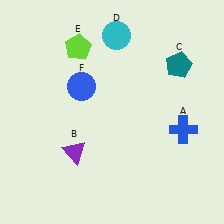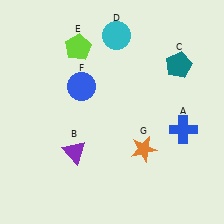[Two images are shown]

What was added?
An orange star (G) was added in Image 2.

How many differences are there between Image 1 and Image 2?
There is 1 difference between the two images.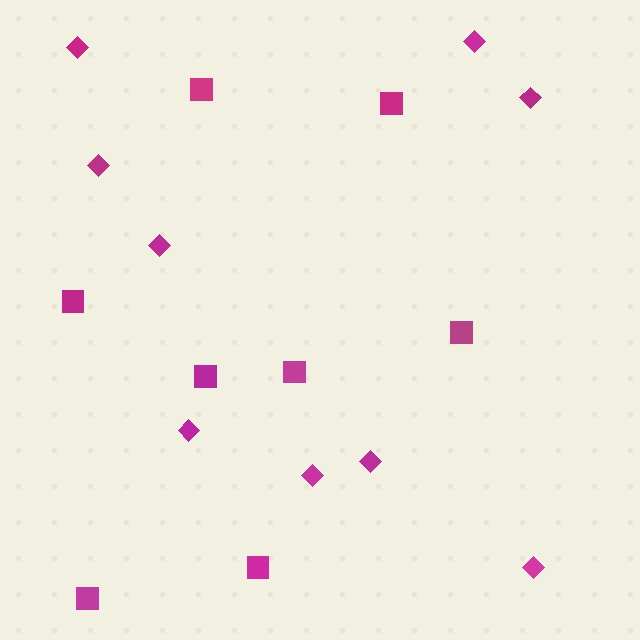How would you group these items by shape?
There are 2 groups: one group of diamonds (9) and one group of squares (8).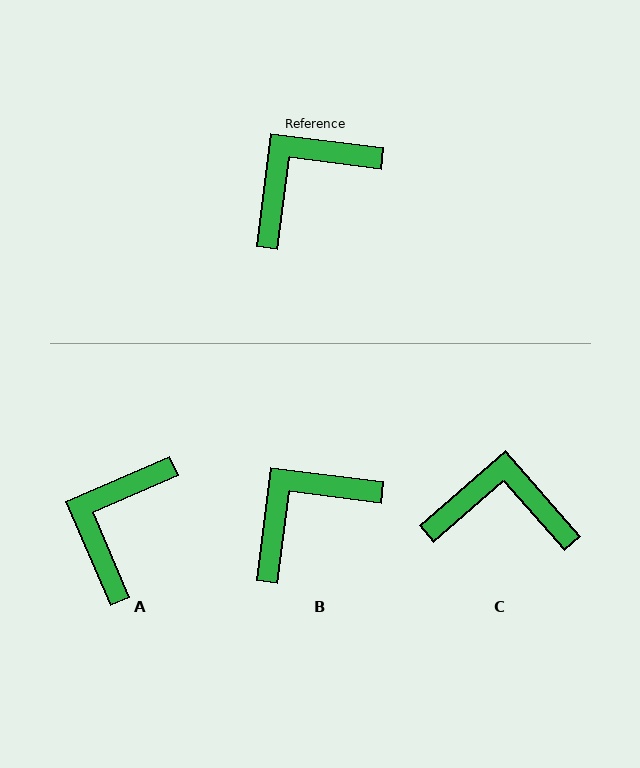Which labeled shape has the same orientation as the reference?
B.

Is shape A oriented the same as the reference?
No, it is off by about 30 degrees.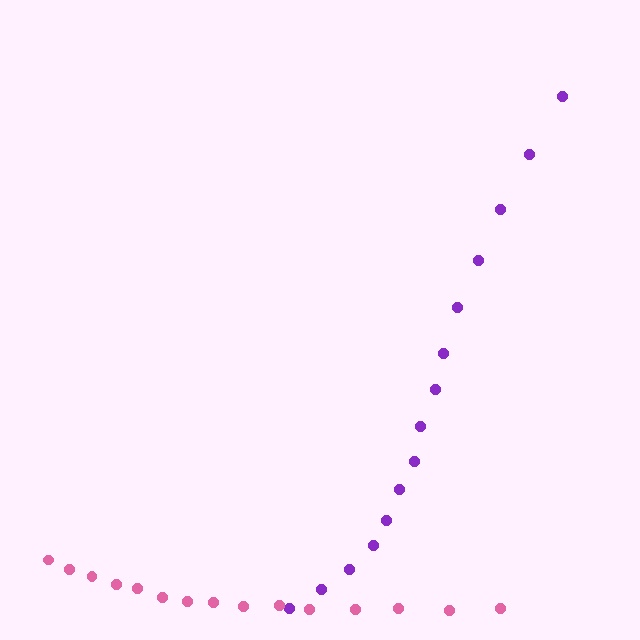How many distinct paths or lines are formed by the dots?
There are 2 distinct paths.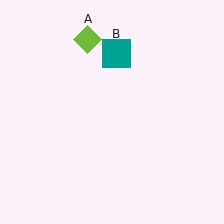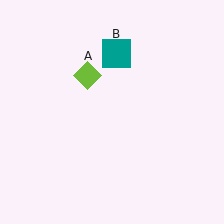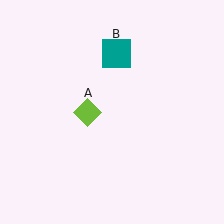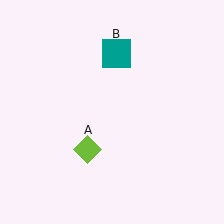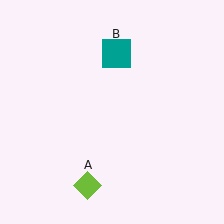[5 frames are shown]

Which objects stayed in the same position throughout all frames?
Teal square (object B) remained stationary.